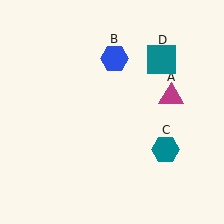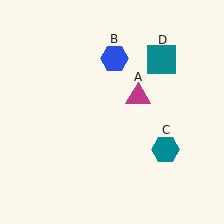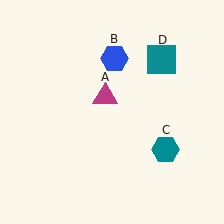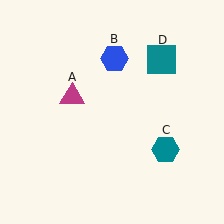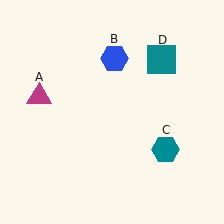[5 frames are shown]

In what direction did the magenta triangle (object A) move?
The magenta triangle (object A) moved left.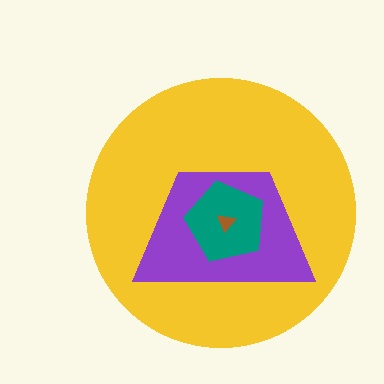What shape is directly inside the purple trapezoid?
The teal pentagon.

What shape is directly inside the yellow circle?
The purple trapezoid.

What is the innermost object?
The brown triangle.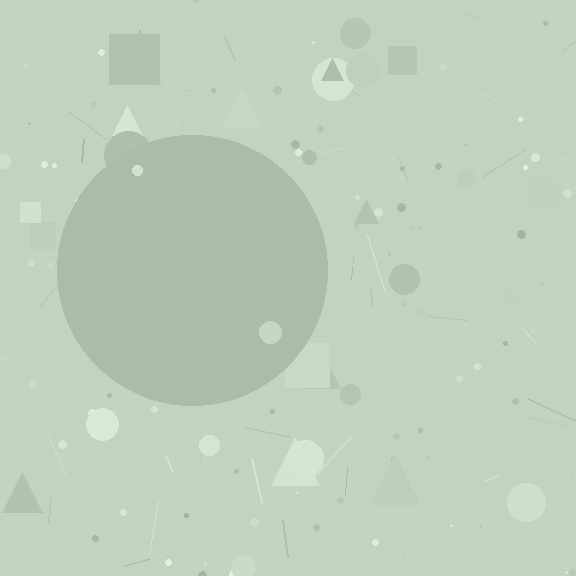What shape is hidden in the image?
A circle is hidden in the image.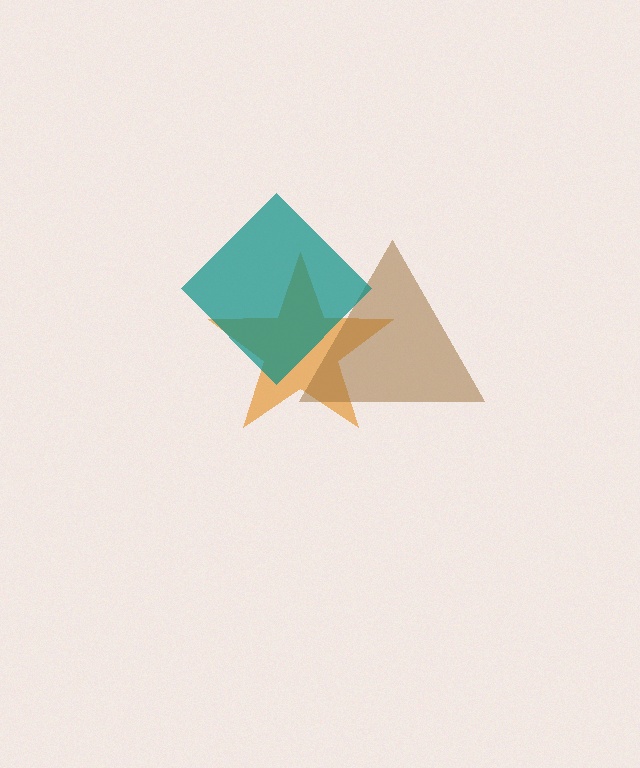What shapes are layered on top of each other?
The layered shapes are: an orange star, a brown triangle, a teal diamond.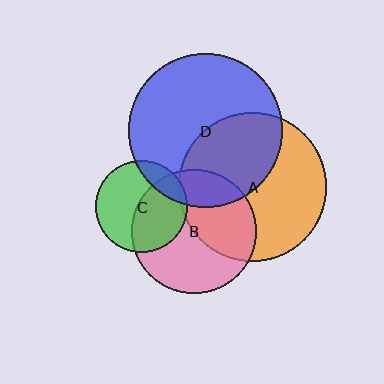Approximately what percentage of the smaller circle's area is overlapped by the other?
Approximately 15%.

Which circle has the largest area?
Circle D (blue).